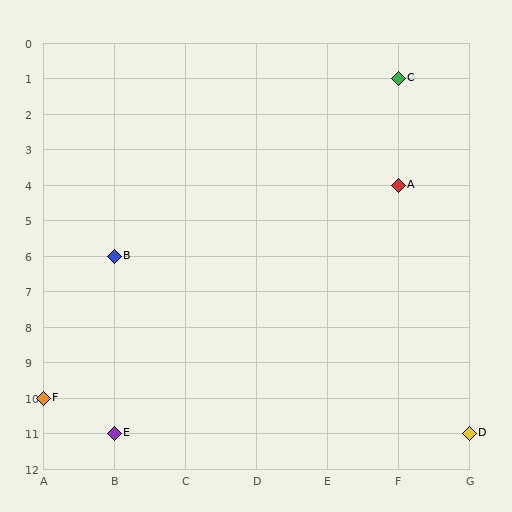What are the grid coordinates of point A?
Point A is at grid coordinates (F, 4).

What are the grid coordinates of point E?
Point E is at grid coordinates (B, 11).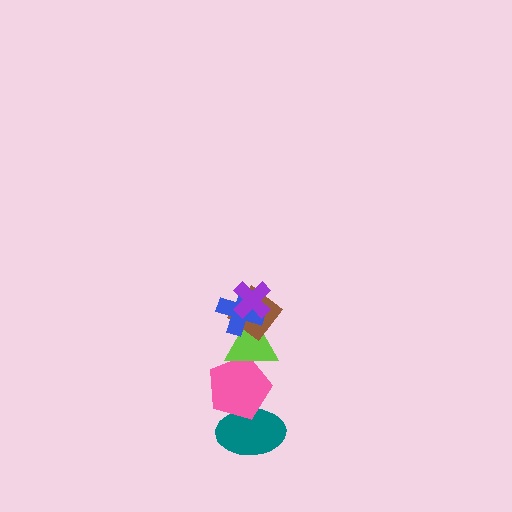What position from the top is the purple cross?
The purple cross is 1st from the top.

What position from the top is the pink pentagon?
The pink pentagon is 5th from the top.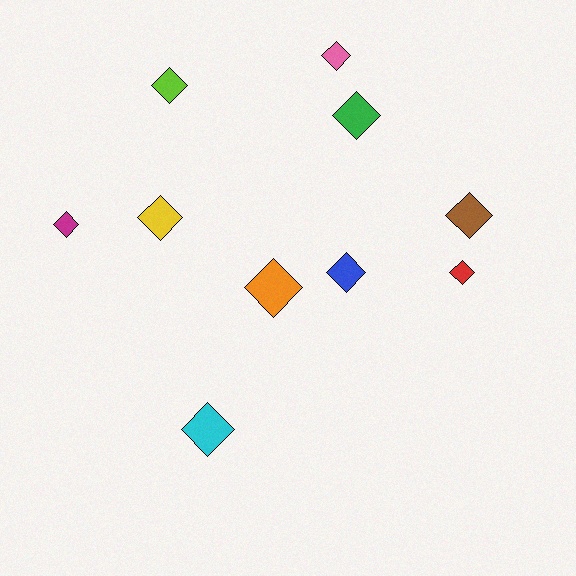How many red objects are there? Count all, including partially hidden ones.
There is 1 red object.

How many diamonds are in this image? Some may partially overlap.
There are 10 diamonds.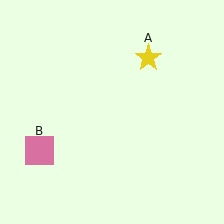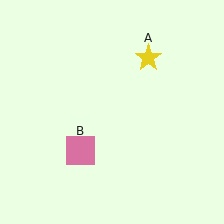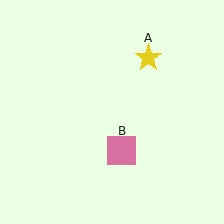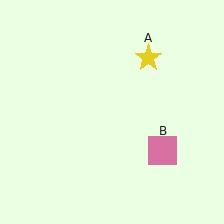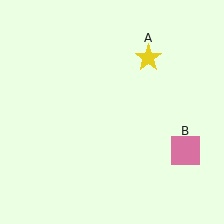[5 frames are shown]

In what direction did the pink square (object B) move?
The pink square (object B) moved right.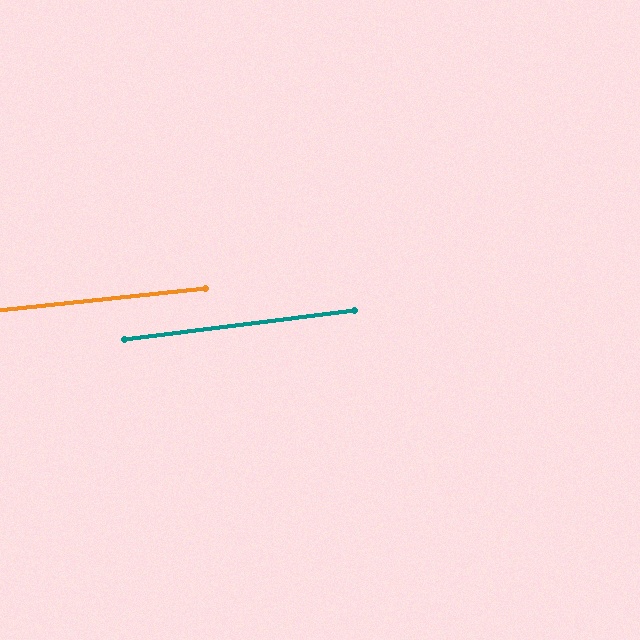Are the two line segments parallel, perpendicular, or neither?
Parallel — their directions differ by only 1.3°.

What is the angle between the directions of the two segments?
Approximately 1 degree.